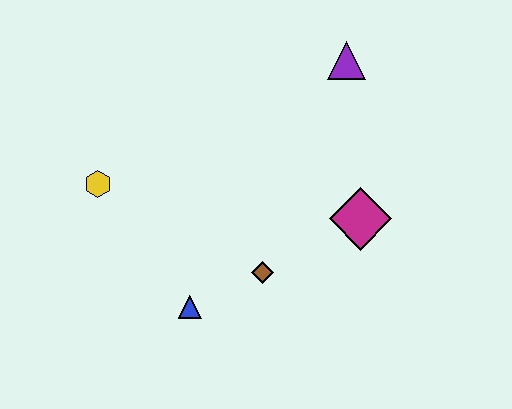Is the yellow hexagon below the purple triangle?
Yes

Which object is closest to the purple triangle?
The magenta diamond is closest to the purple triangle.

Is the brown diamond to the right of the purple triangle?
No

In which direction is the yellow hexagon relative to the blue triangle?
The yellow hexagon is above the blue triangle.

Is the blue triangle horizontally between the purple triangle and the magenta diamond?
No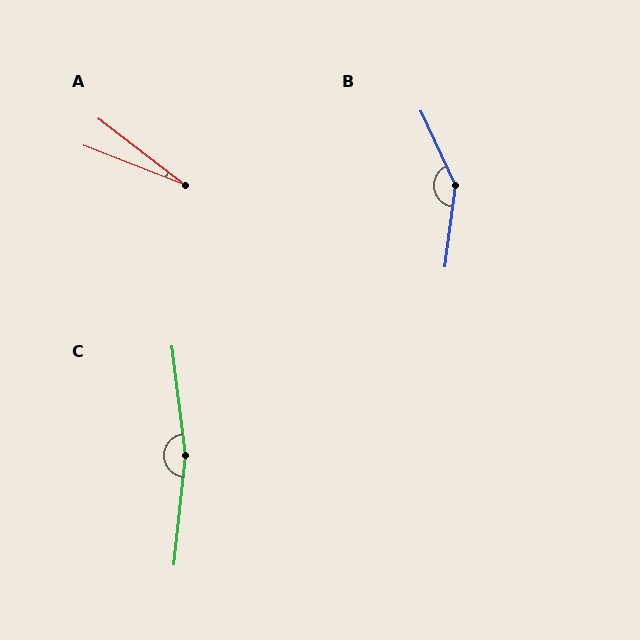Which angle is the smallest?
A, at approximately 17 degrees.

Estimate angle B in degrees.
Approximately 148 degrees.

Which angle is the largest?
C, at approximately 167 degrees.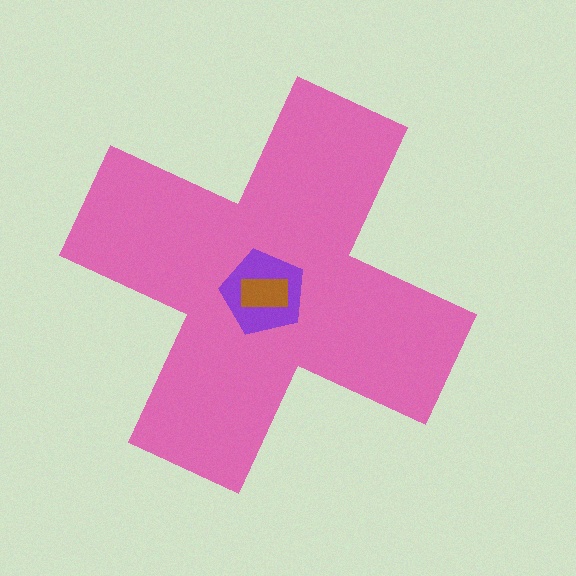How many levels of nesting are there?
3.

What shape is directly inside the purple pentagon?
The brown rectangle.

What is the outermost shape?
The pink cross.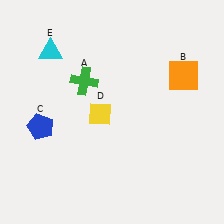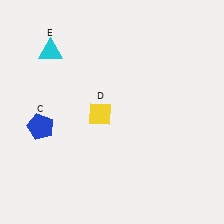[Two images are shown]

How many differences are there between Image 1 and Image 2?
There are 2 differences between the two images.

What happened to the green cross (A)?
The green cross (A) was removed in Image 2. It was in the top-left area of Image 1.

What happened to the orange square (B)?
The orange square (B) was removed in Image 2. It was in the top-right area of Image 1.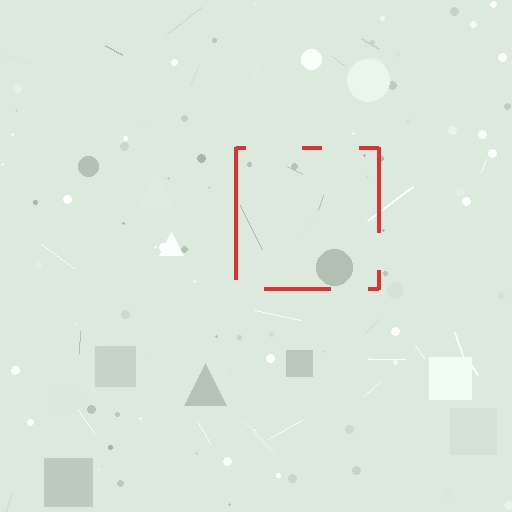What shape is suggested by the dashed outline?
The dashed outline suggests a square.